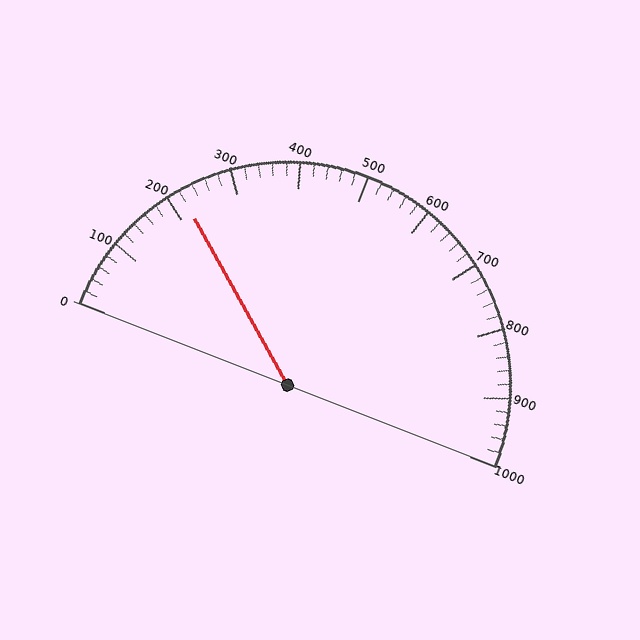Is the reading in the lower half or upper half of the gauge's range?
The reading is in the lower half of the range (0 to 1000).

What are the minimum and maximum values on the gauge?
The gauge ranges from 0 to 1000.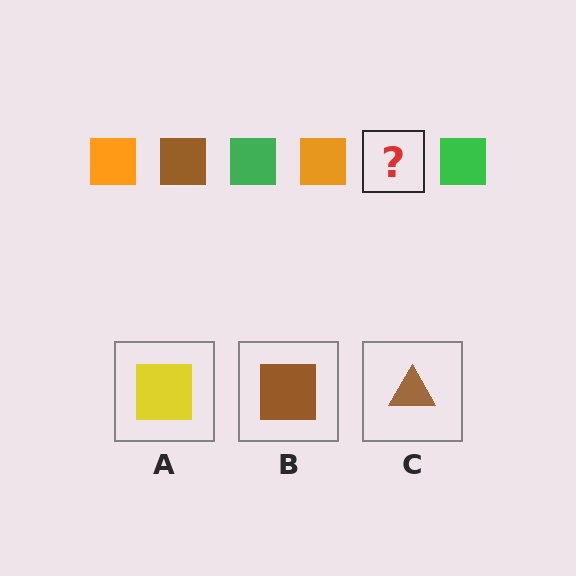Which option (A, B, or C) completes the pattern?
B.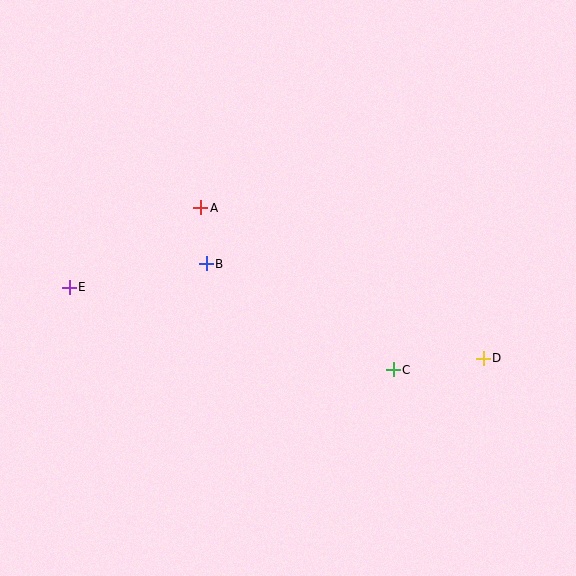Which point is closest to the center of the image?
Point B at (206, 264) is closest to the center.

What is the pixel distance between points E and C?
The distance between E and C is 334 pixels.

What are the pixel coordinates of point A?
Point A is at (201, 208).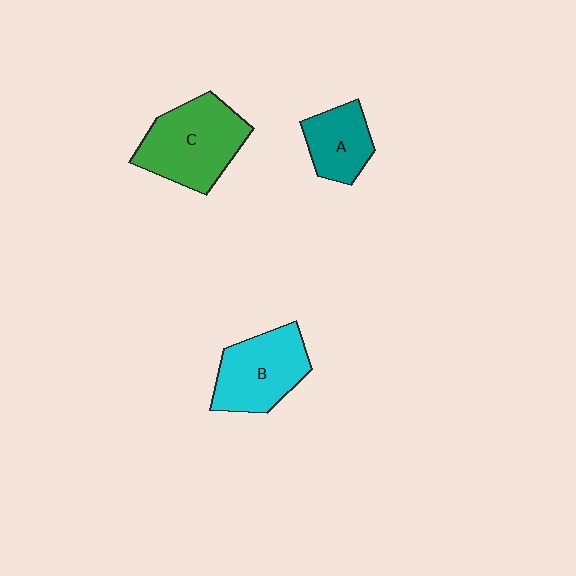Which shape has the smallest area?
Shape A (teal).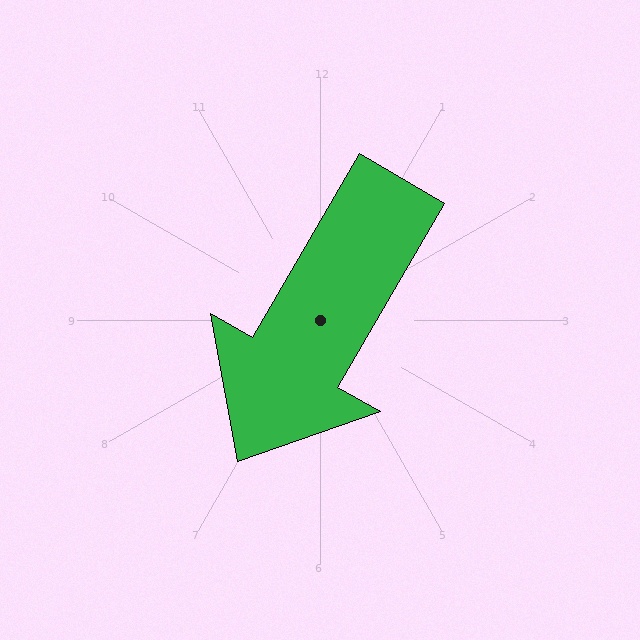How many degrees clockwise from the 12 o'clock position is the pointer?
Approximately 210 degrees.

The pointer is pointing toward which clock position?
Roughly 7 o'clock.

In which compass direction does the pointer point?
Southwest.